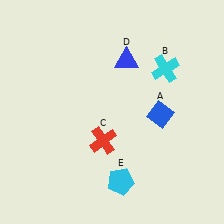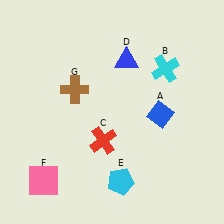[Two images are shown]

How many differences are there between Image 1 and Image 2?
There are 2 differences between the two images.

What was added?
A pink square (F), a brown cross (G) were added in Image 2.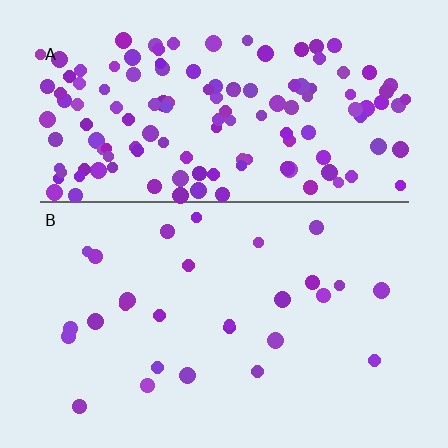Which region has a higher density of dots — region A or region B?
A (the top).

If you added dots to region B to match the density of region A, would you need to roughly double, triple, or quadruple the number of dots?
Approximately quadruple.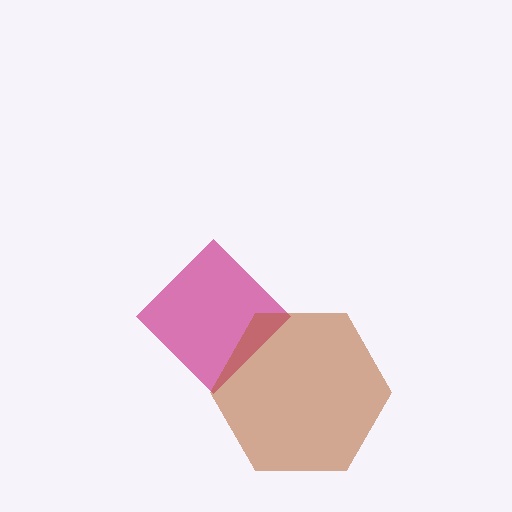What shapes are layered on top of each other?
The layered shapes are: a magenta diamond, a brown hexagon.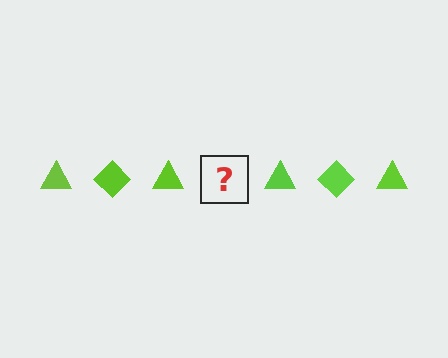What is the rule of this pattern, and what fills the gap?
The rule is that the pattern cycles through triangle, diamond shapes in lime. The gap should be filled with a lime diamond.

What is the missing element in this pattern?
The missing element is a lime diamond.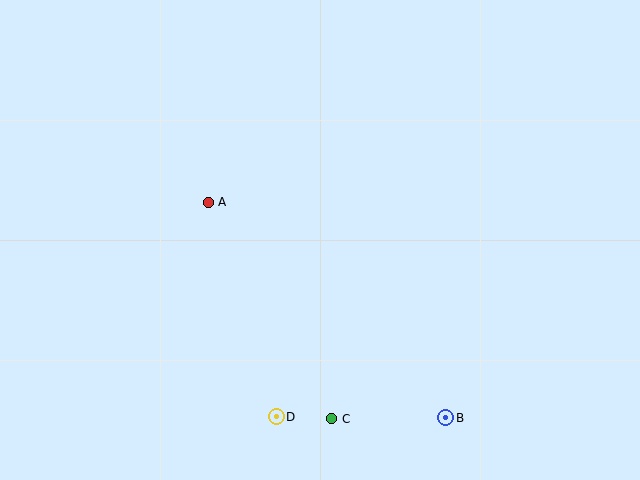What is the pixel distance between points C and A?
The distance between C and A is 250 pixels.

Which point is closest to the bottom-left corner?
Point D is closest to the bottom-left corner.